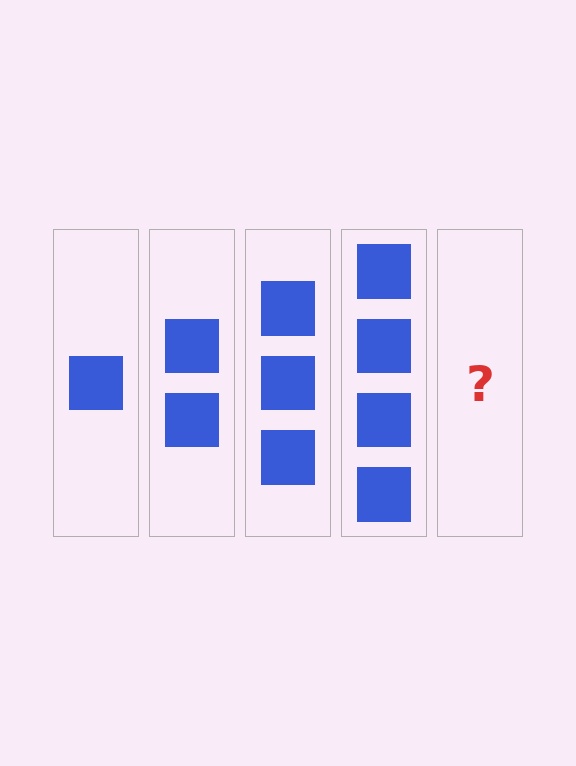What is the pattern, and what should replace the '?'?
The pattern is that each step adds one more square. The '?' should be 5 squares.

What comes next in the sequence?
The next element should be 5 squares.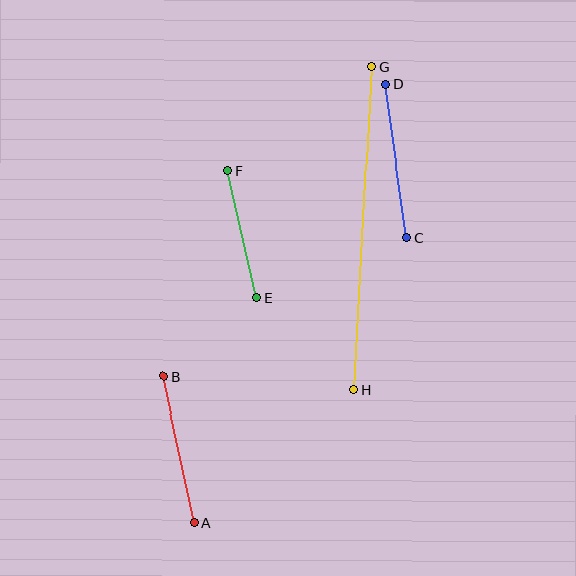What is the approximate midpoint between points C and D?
The midpoint is at approximately (396, 161) pixels.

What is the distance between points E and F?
The distance is approximately 130 pixels.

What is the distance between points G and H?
The distance is approximately 323 pixels.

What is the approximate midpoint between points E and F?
The midpoint is at approximately (243, 234) pixels.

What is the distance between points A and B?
The distance is approximately 149 pixels.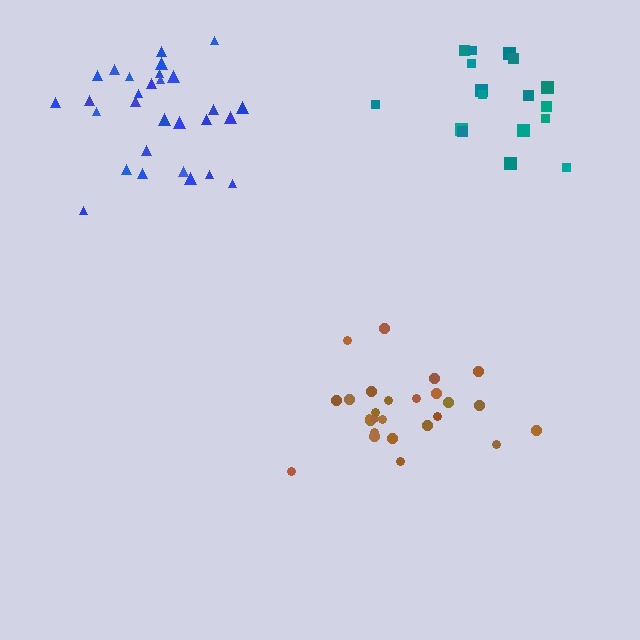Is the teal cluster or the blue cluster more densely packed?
Blue.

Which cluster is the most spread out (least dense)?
Teal.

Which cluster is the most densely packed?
Blue.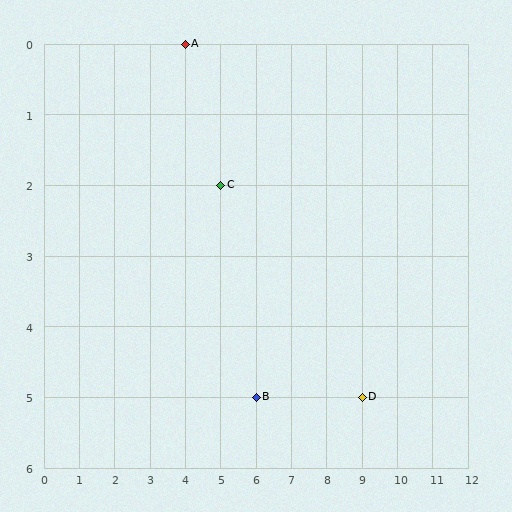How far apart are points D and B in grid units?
Points D and B are 3 columns apart.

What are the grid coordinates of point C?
Point C is at grid coordinates (5, 2).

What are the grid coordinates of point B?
Point B is at grid coordinates (6, 5).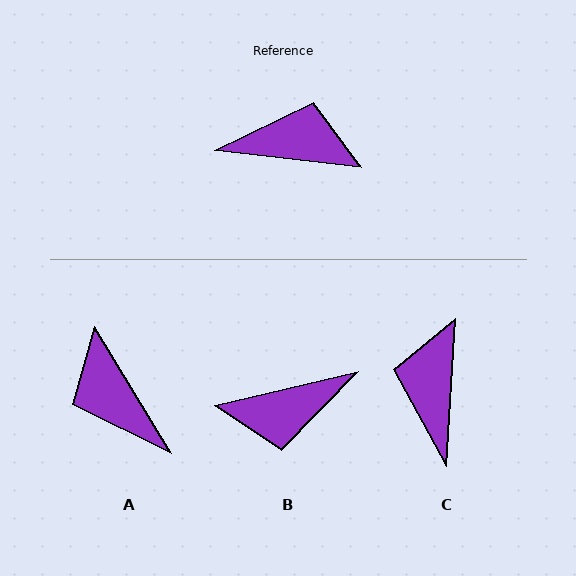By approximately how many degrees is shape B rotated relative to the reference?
Approximately 160 degrees clockwise.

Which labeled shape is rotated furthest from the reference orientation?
B, about 160 degrees away.